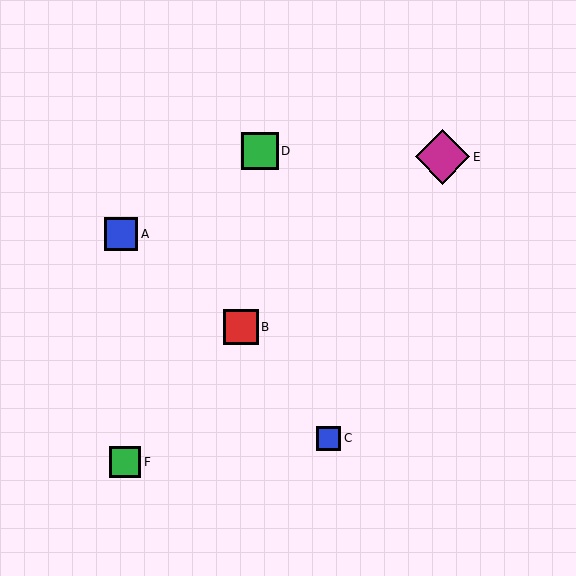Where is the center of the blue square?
The center of the blue square is at (121, 234).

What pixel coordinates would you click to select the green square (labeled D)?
Click at (260, 151) to select the green square D.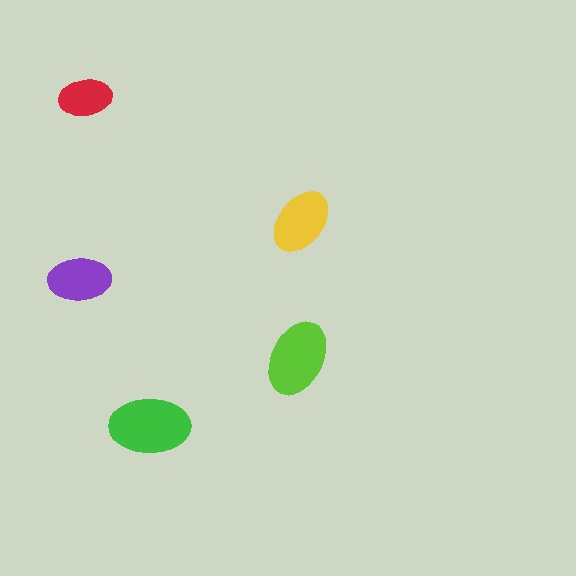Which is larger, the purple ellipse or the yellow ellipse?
The yellow one.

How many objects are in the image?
There are 5 objects in the image.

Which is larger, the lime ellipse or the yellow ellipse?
The lime one.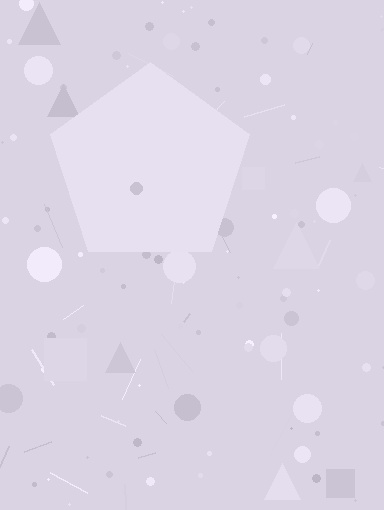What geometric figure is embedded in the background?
A pentagon is embedded in the background.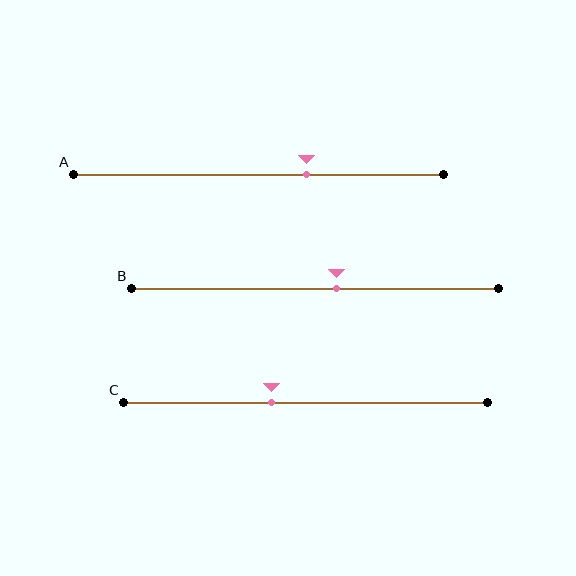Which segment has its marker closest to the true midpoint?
Segment B has its marker closest to the true midpoint.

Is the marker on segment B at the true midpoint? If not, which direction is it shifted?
No, the marker on segment B is shifted to the right by about 6% of the segment length.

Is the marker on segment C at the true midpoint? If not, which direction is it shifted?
No, the marker on segment C is shifted to the left by about 9% of the segment length.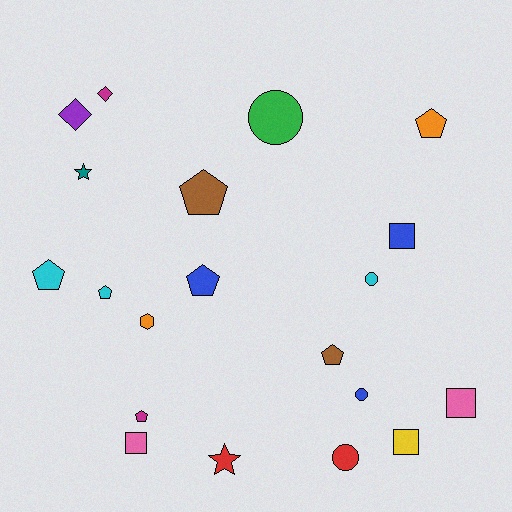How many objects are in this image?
There are 20 objects.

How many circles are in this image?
There are 4 circles.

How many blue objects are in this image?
There are 3 blue objects.